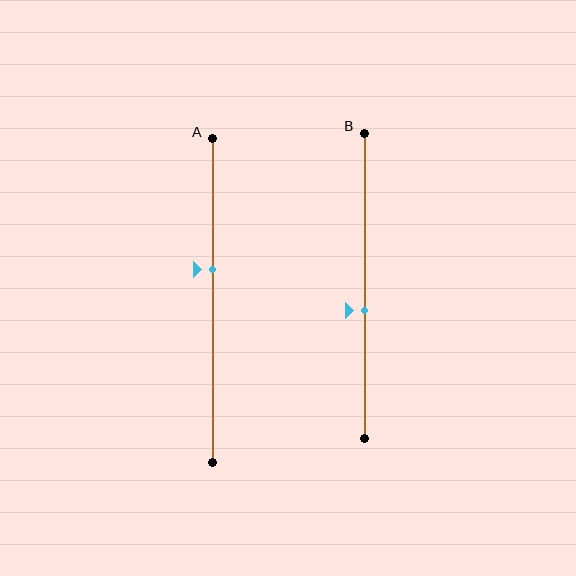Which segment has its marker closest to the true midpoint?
Segment B has its marker closest to the true midpoint.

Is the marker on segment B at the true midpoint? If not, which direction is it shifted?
No, the marker on segment B is shifted downward by about 8% of the segment length.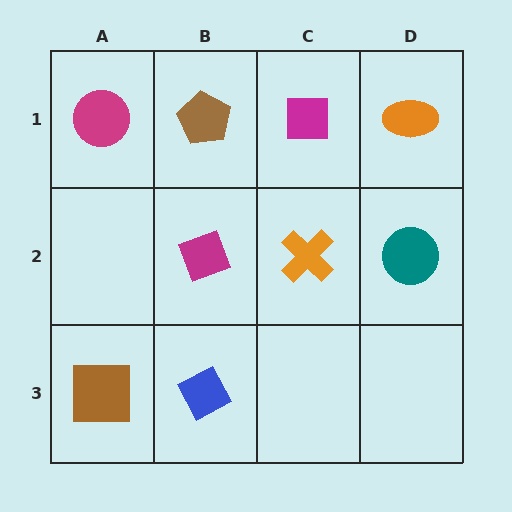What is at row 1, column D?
An orange ellipse.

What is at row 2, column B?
A magenta diamond.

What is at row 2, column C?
An orange cross.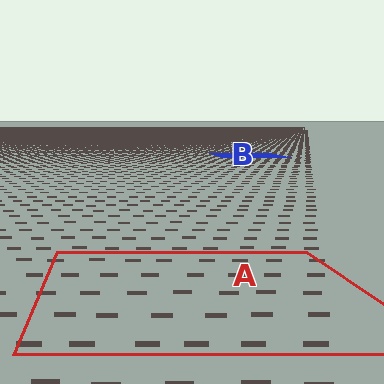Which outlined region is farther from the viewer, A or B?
Region B is farther from the viewer — the texture elements inside it appear smaller and more densely packed.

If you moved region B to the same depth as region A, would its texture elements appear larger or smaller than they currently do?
They would appear larger. At a closer depth, the same texture elements are projected at a bigger on-screen size.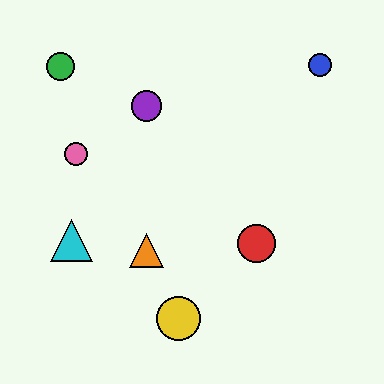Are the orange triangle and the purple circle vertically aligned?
Yes, both are at x≈146.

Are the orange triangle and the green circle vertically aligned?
No, the orange triangle is at x≈146 and the green circle is at x≈60.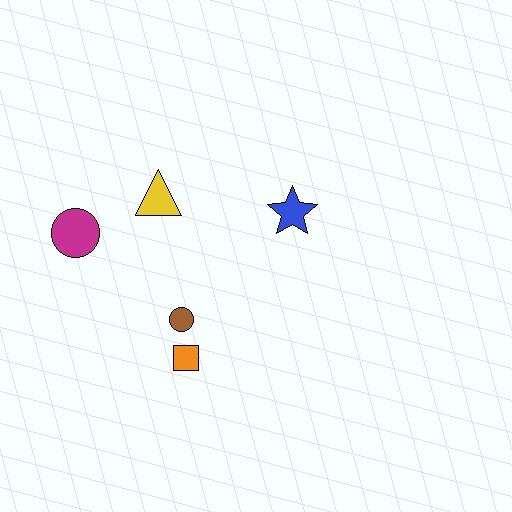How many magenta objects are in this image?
There is 1 magenta object.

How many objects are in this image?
There are 5 objects.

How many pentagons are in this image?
There are no pentagons.